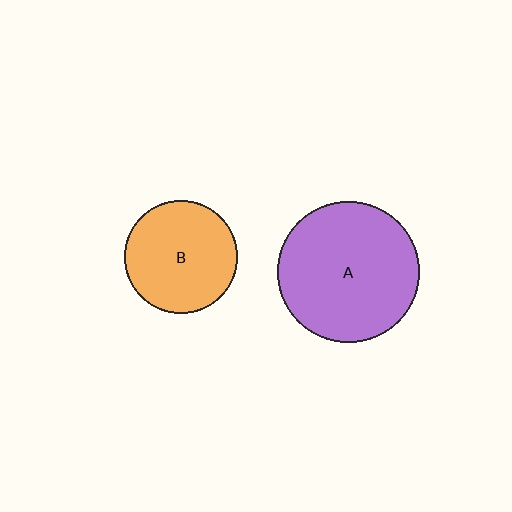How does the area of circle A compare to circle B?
Approximately 1.6 times.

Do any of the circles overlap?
No, none of the circles overlap.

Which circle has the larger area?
Circle A (purple).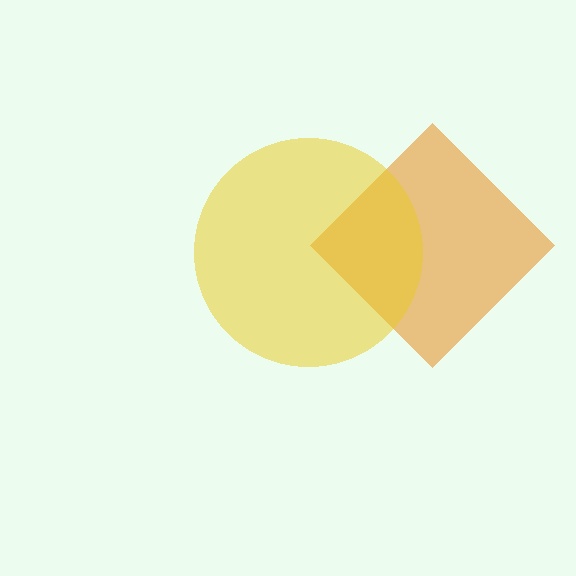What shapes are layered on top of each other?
The layered shapes are: an orange diamond, a yellow circle.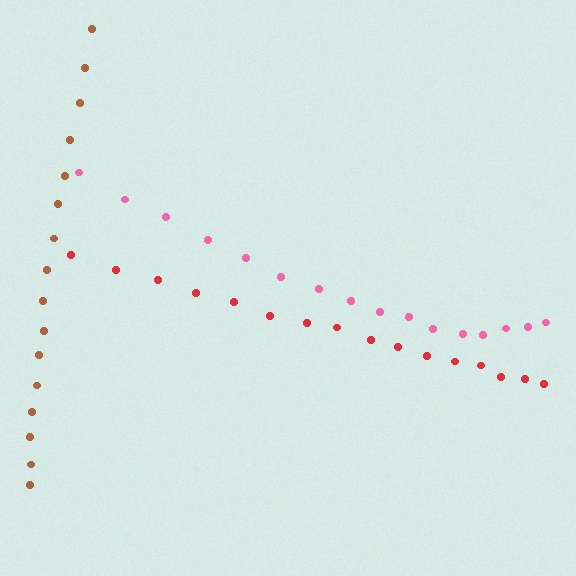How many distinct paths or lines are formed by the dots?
There are 3 distinct paths.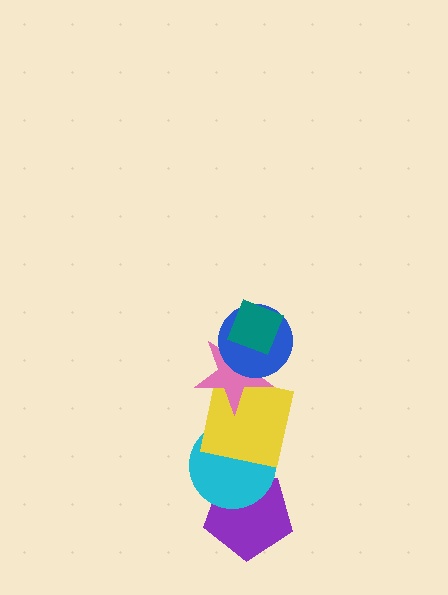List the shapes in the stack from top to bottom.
From top to bottom: the teal diamond, the blue circle, the pink star, the yellow square, the cyan circle, the purple pentagon.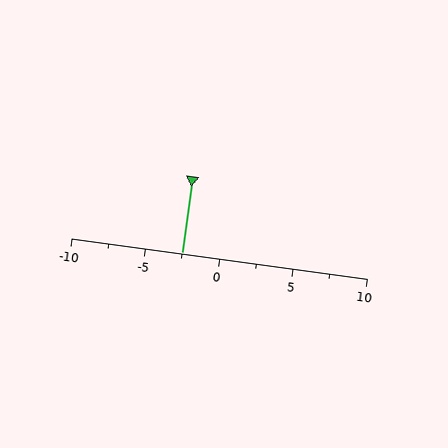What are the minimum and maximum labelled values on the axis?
The axis runs from -10 to 10.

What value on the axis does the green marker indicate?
The marker indicates approximately -2.5.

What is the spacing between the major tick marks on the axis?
The major ticks are spaced 5 apart.